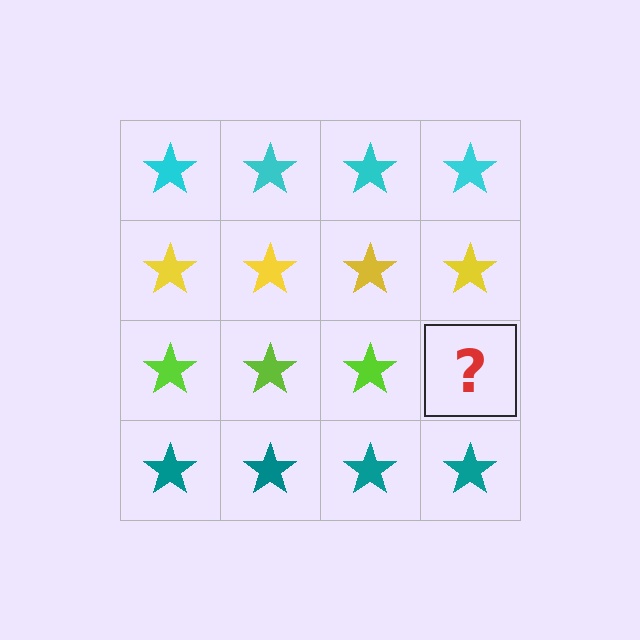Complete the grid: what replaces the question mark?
The question mark should be replaced with a lime star.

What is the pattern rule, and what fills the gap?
The rule is that each row has a consistent color. The gap should be filled with a lime star.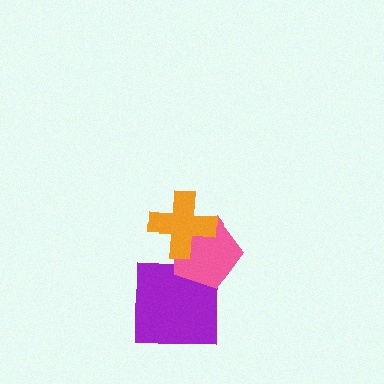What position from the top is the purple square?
The purple square is 3rd from the top.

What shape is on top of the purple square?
The pink pentagon is on top of the purple square.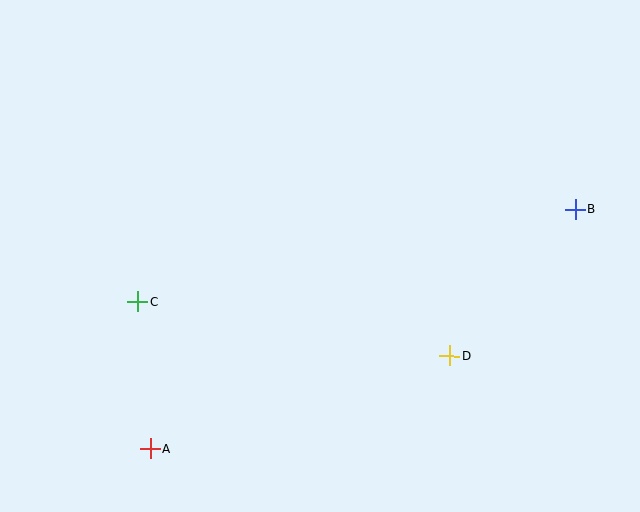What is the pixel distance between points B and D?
The distance between B and D is 194 pixels.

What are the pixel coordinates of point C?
Point C is at (138, 302).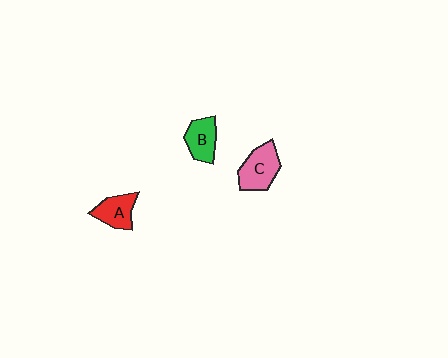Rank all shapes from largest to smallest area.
From largest to smallest: C (pink), B (green), A (red).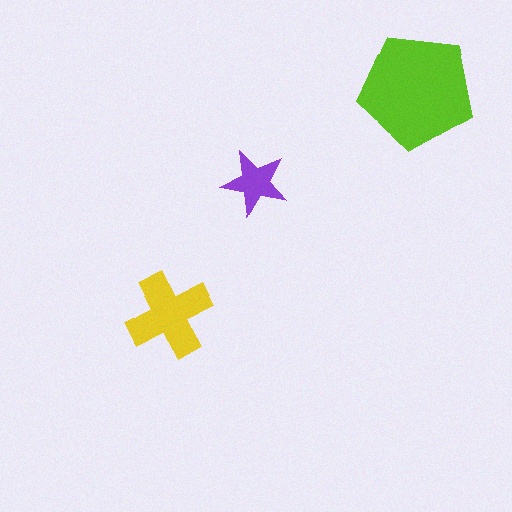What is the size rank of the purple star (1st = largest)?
3rd.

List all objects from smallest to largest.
The purple star, the yellow cross, the lime pentagon.